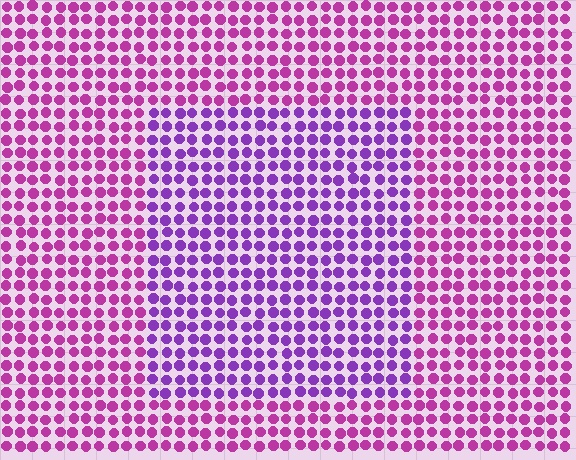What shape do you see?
I see a rectangle.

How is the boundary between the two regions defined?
The boundary is defined purely by a slight shift in hue (about 34 degrees). Spacing, size, and orientation are identical on both sides.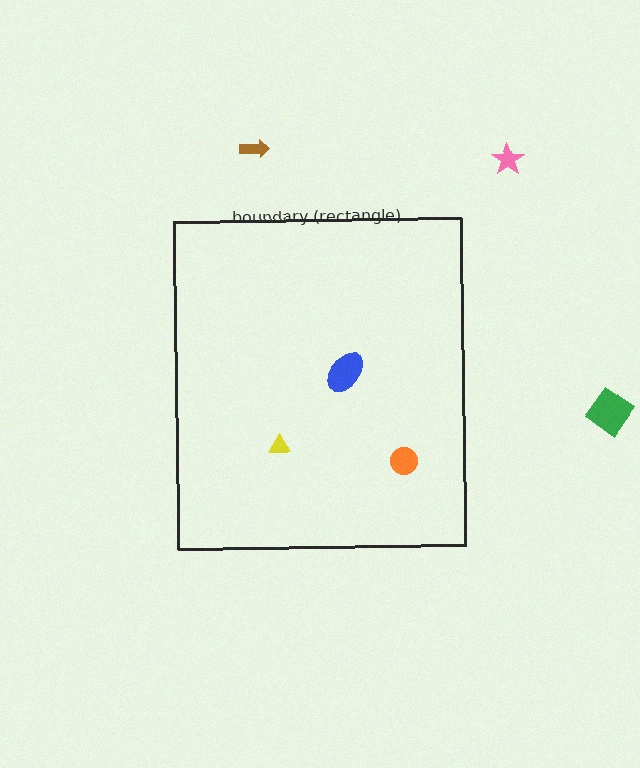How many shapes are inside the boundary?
3 inside, 3 outside.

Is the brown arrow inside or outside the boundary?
Outside.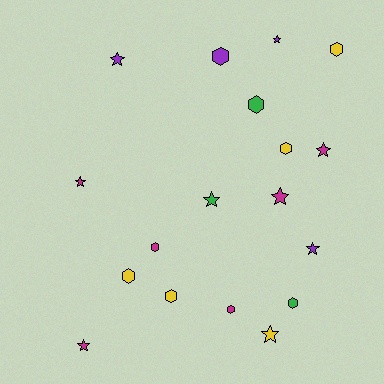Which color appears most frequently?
Magenta, with 6 objects.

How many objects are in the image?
There are 18 objects.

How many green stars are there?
There is 1 green star.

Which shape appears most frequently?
Hexagon, with 9 objects.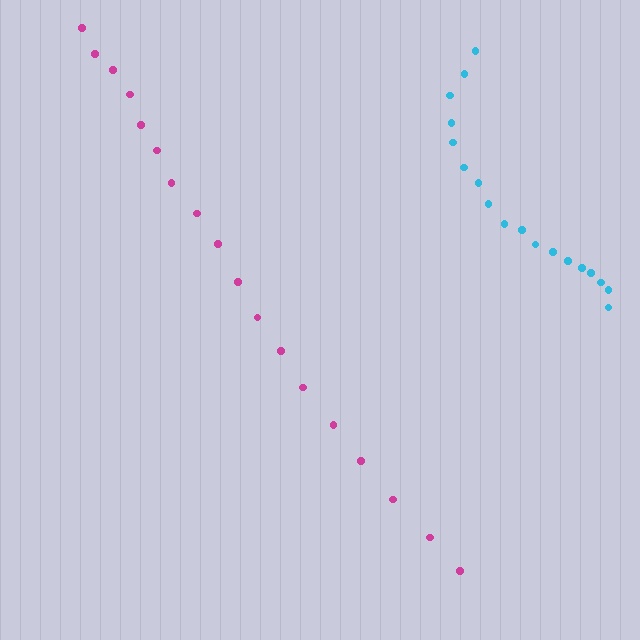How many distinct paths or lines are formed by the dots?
There are 2 distinct paths.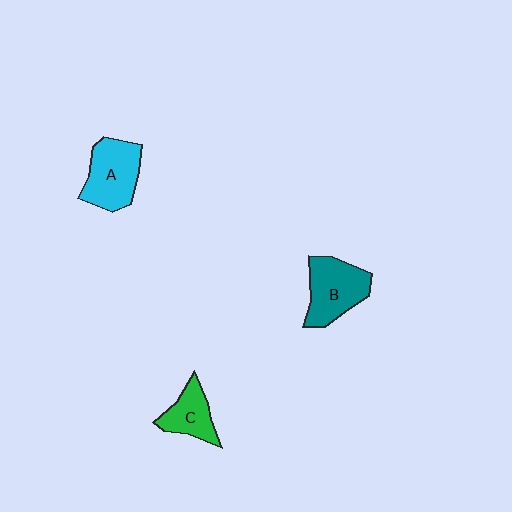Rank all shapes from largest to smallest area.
From largest to smallest: B (teal), A (cyan), C (green).